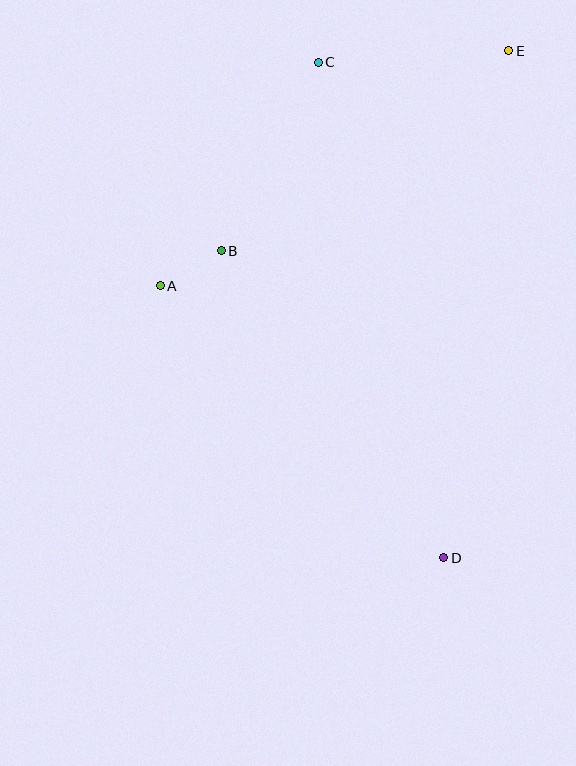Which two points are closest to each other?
Points A and B are closest to each other.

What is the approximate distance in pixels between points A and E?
The distance between A and E is approximately 420 pixels.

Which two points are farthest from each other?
Points C and D are farthest from each other.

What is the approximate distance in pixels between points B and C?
The distance between B and C is approximately 212 pixels.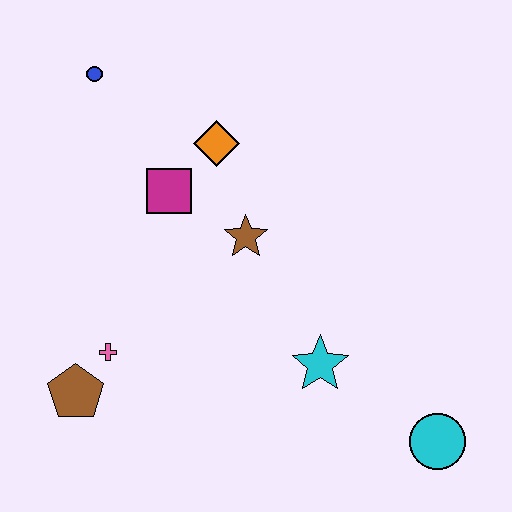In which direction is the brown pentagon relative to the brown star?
The brown pentagon is to the left of the brown star.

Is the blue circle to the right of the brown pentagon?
Yes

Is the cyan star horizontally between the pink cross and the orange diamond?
No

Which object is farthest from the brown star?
The cyan circle is farthest from the brown star.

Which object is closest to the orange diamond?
The magenta square is closest to the orange diamond.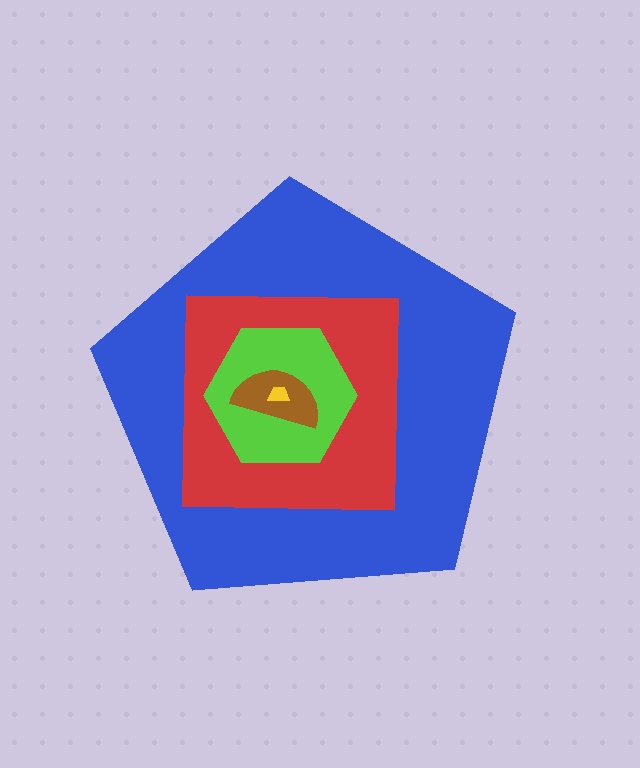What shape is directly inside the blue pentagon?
The red square.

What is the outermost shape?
The blue pentagon.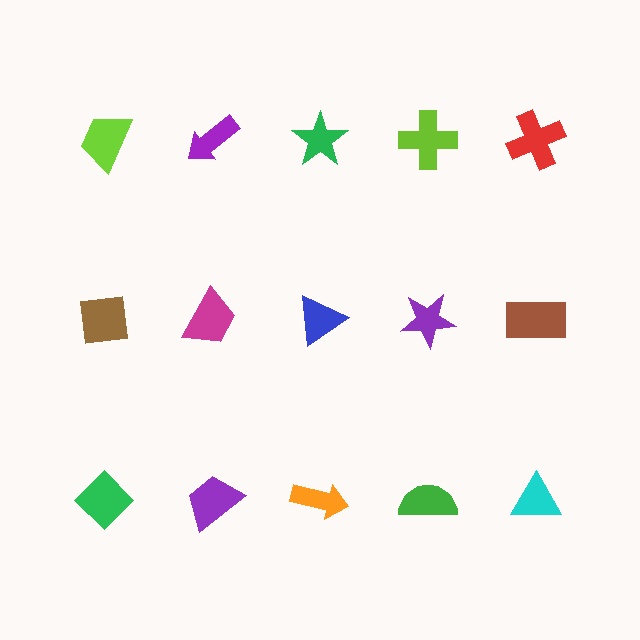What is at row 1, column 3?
A green star.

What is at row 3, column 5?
A cyan triangle.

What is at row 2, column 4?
A purple star.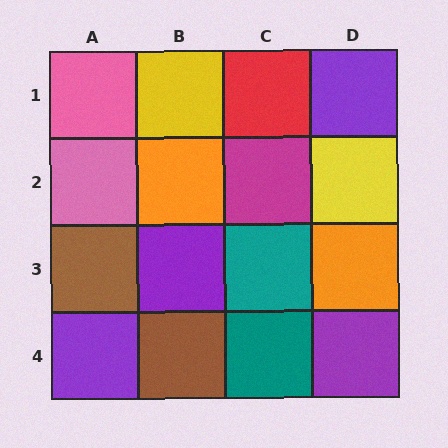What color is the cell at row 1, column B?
Yellow.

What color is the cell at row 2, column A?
Pink.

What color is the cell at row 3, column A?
Brown.